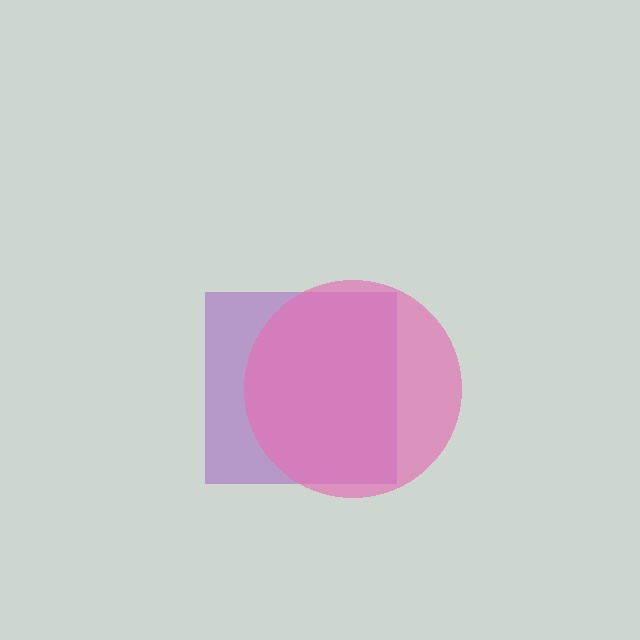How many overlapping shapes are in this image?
There are 2 overlapping shapes in the image.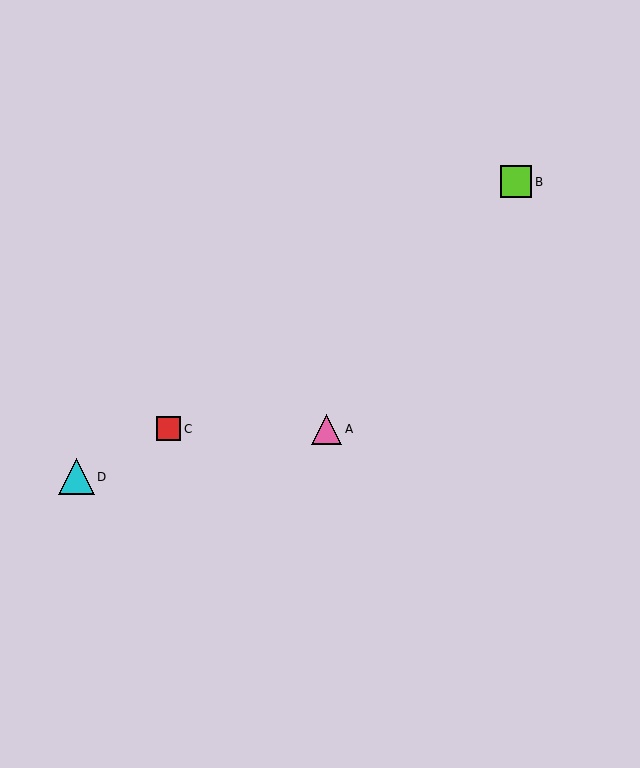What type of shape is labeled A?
Shape A is a pink triangle.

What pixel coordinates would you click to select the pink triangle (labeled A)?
Click at (327, 429) to select the pink triangle A.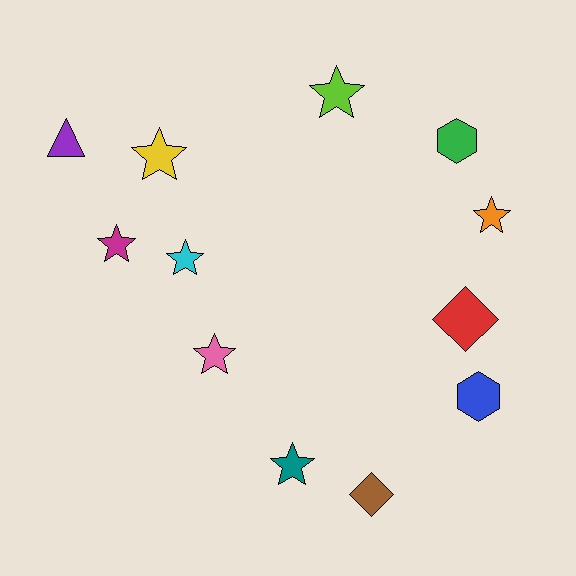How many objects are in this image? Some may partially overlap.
There are 12 objects.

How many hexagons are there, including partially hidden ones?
There are 2 hexagons.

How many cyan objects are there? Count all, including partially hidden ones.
There is 1 cyan object.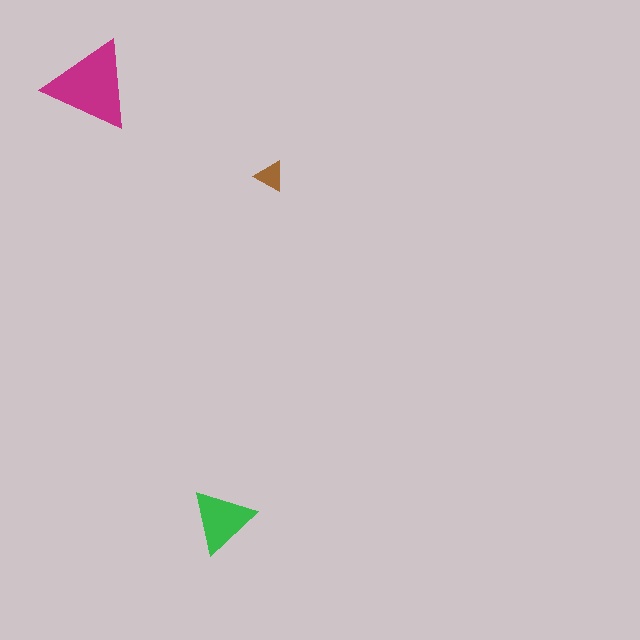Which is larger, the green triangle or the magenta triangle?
The magenta one.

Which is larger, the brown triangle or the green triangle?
The green one.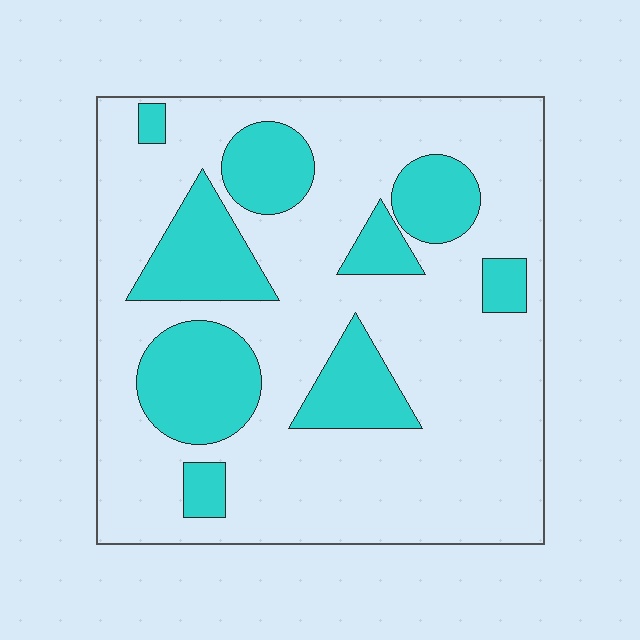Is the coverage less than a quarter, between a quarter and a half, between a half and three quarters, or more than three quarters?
Between a quarter and a half.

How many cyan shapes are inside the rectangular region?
9.